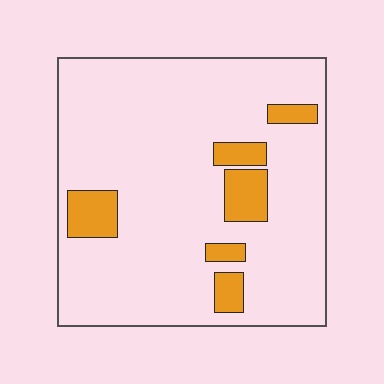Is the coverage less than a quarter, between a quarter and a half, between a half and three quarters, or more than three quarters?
Less than a quarter.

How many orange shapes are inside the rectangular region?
6.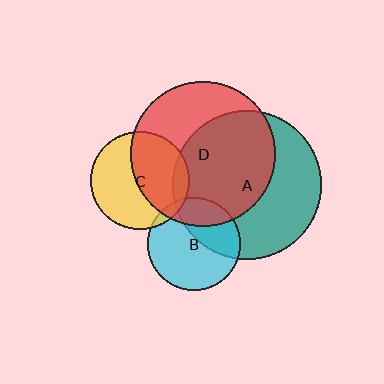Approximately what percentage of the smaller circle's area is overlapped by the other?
Approximately 55%.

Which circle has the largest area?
Circle A (teal).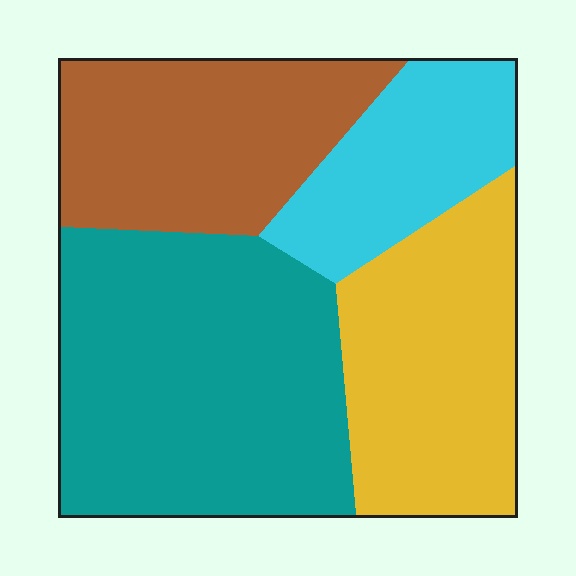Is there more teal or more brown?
Teal.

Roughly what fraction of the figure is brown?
Brown takes up about one quarter (1/4) of the figure.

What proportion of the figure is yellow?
Yellow takes up about one quarter (1/4) of the figure.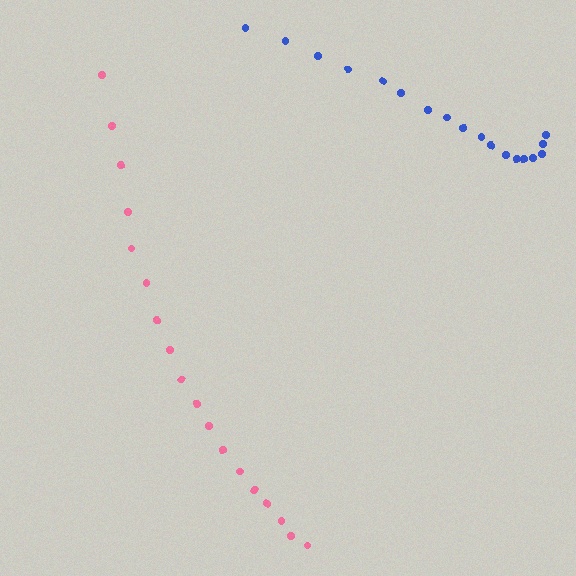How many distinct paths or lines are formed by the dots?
There are 2 distinct paths.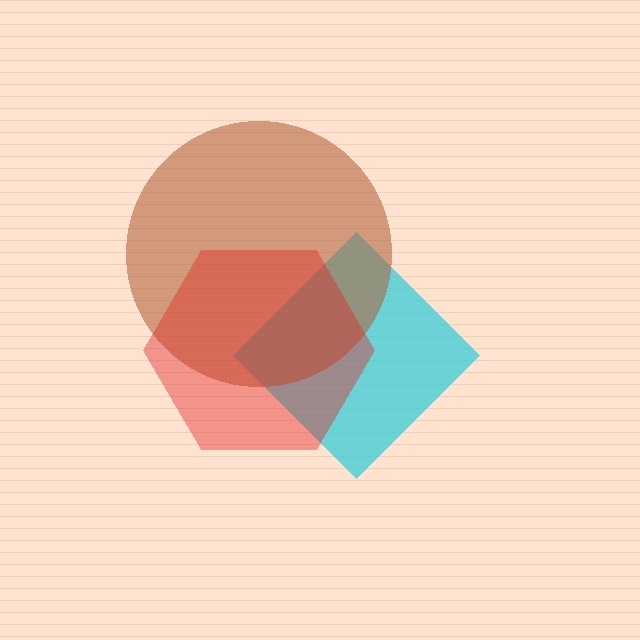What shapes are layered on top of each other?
The layered shapes are: a cyan diamond, a brown circle, a red hexagon.